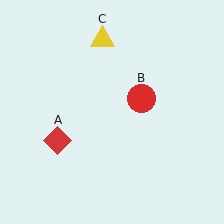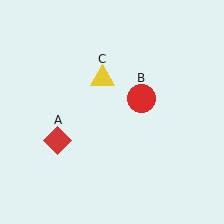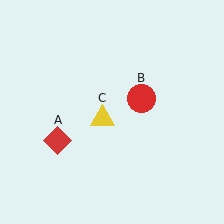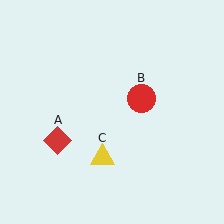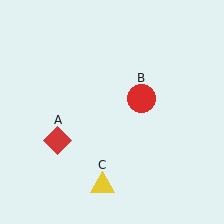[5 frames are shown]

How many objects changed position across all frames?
1 object changed position: yellow triangle (object C).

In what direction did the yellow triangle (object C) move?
The yellow triangle (object C) moved down.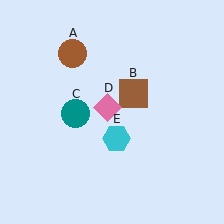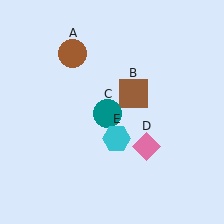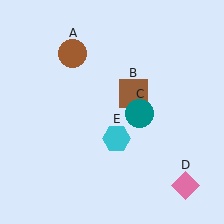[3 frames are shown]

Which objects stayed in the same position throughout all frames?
Brown circle (object A) and brown square (object B) and cyan hexagon (object E) remained stationary.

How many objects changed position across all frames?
2 objects changed position: teal circle (object C), pink diamond (object D).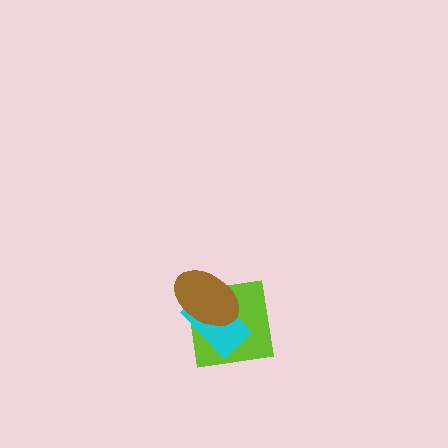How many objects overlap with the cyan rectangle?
2 objects overlap with the cyan rectangle.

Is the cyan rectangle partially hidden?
Yes, it is partially covered by another shape.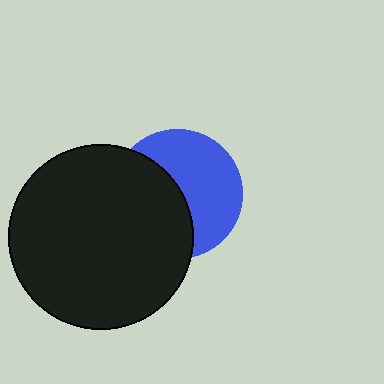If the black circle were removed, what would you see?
You would see the complete blue circle.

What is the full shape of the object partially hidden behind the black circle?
The partially hidden object is a blue circle.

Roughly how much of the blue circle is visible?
About half of it is visible (roughly 53%).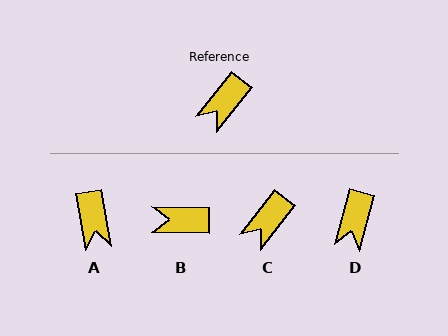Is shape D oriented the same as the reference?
No, it is off by about 23 degrees.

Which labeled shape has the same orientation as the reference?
C.